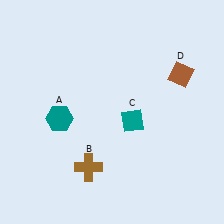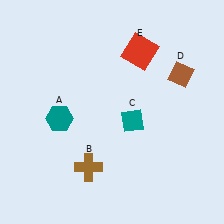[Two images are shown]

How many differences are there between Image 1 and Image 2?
There is 1 difference between the two images.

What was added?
A red square (E) was added in Image 2.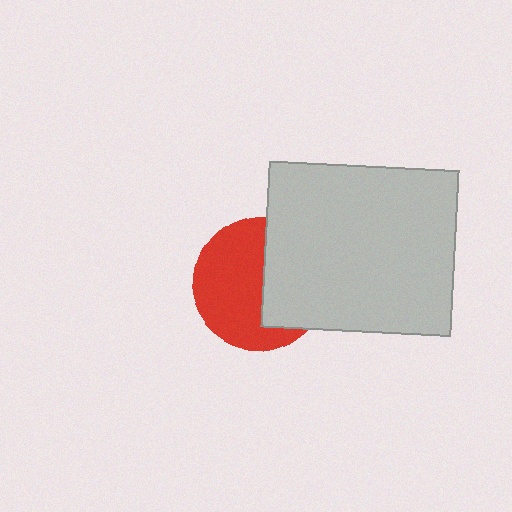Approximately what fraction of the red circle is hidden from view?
Roughly 42% of the red circle is hidden behind the light gray rectangle.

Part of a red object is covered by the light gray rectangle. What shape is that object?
It is a circle.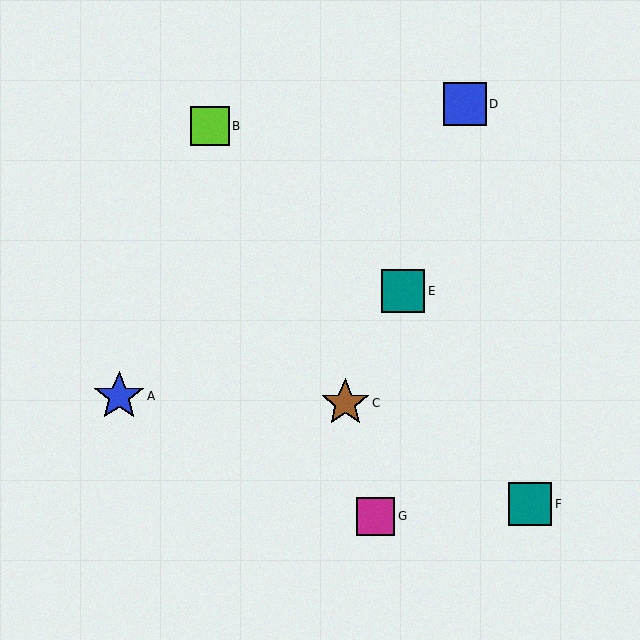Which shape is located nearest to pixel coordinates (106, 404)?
The blue star (labeled A) at (119, 396) is nearest to that location.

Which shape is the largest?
The blue star (labeled A) is the largest.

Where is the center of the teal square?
The center of the teal square is at (530, 504).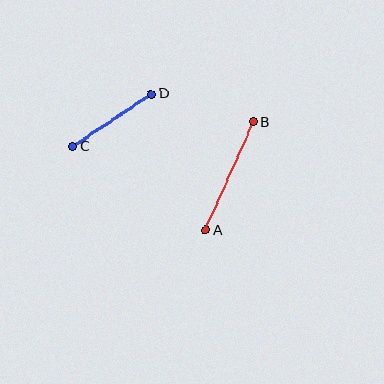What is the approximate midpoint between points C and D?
The midpoint is at approximately (112, 120) pixels.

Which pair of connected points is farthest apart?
Points A and B are farthest apart.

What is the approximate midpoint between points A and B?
The midpoint is at approximately (229, 176) pixels.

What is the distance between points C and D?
The distance is approximately 95 pixels.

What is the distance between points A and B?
The distance is approximately 118 pixels.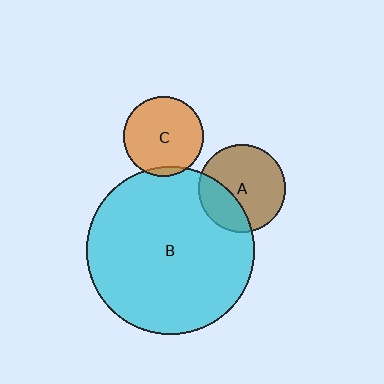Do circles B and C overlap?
Yes.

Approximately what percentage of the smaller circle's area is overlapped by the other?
Approximately 5%.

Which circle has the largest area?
Circle B (cyan).